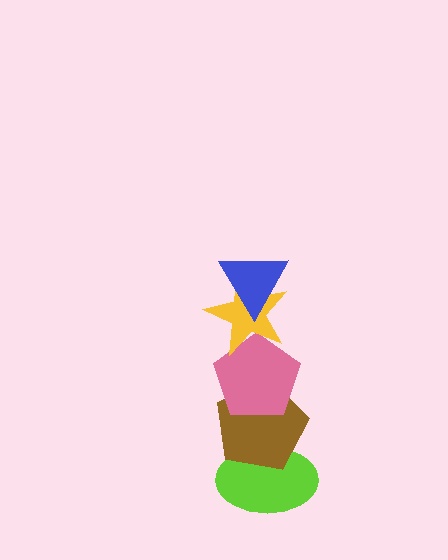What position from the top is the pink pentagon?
The pink pentagon is 3rd from the top.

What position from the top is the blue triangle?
The blue triangle is 1st from the top.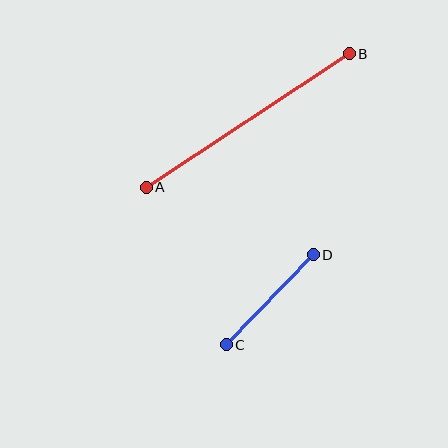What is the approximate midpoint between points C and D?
The midpoint is at approximately (270, 300) pixels.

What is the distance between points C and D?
The distance is approximately 125 pixels.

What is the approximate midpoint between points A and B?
The midpoint is at approximately (248, 120) pixels.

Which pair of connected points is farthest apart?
Points A and B are farthest apart.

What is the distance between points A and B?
The distance is approximately 243 pixels.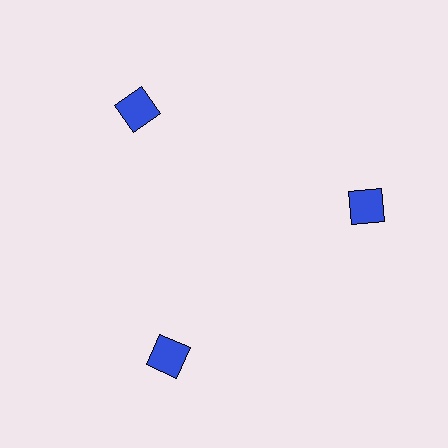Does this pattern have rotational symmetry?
Yes, this pattern has 3-fold rotational symmetry. It looks the same after rotating 120 degrees around the center.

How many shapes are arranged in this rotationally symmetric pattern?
There are 3 shapes, arranged in 3 groups of 1.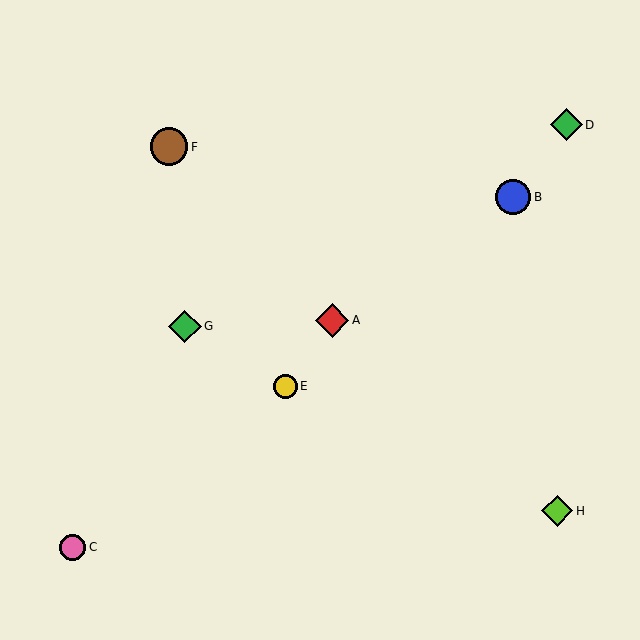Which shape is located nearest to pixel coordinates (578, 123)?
The green diamond (labeled D) at (566, 125) is nearest to that location.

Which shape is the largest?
The brown circle (labeled F) is the largest.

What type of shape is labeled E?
Shape E is a yellow circle.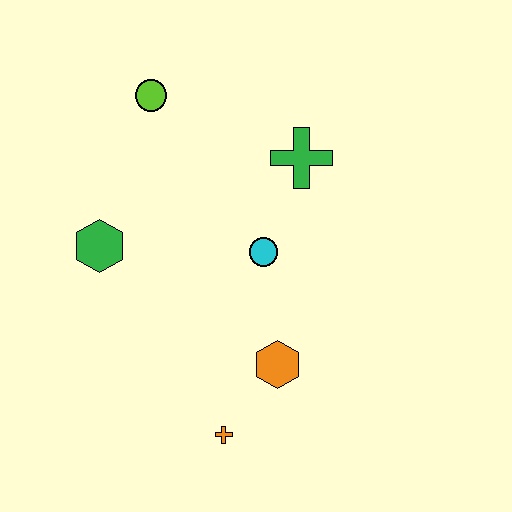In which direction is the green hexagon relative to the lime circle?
The green hexagon is below the lime circle.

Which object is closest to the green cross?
The cyan circle is closest to the green cross.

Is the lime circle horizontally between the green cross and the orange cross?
No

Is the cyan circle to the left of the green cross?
Yes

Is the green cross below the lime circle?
Yes